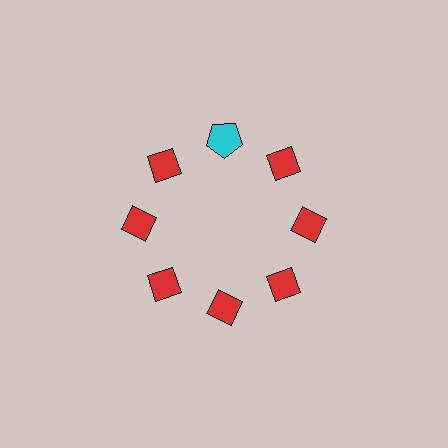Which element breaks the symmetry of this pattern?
The cyan pentagon at roughly the 12 o'clock position breaks the symmetry. All other shapes are red diamonds.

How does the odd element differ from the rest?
It differs in both color (cyan instead of red) and shape (pentagon instead of diamond).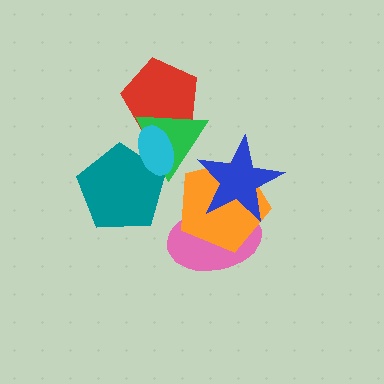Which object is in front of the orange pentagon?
The blue star is in front of the orange pentagon.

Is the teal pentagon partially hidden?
Yes, it is partially covered by another shape.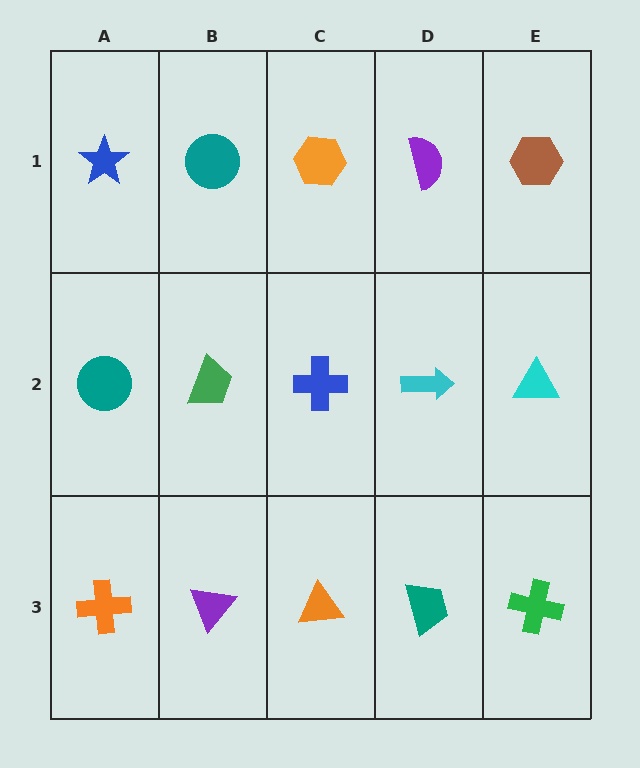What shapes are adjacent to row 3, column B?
A green trapezoid (row 2, column B), an orange cross (row 3, column A), an orange triangle (row 3, column C).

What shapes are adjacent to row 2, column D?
A purple semicircle (row 1, column D), a teal trapezoid (row 3, column D), a blue cross (row 2, column C), a cyan triangle (row 2, column E).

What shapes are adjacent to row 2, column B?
A teal circle (row 1, column B), a purple triangle (row 3, column B), a teal circle (row 2, column A), a blue cross (row 2, column C).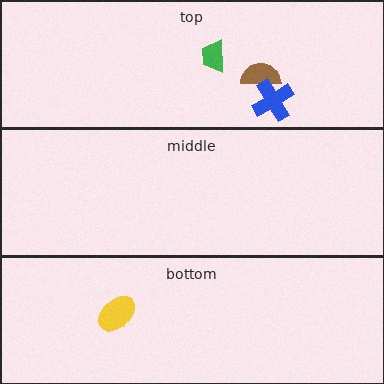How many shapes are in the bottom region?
1.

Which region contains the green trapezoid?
The top region.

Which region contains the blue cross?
The top region.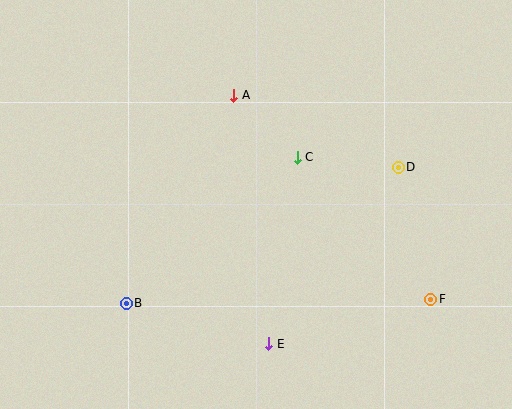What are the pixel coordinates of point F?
Point F is at (431, 299).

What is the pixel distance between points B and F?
The distance between B and F is 304 pixels.